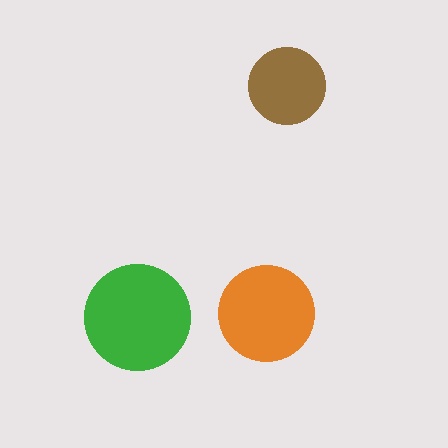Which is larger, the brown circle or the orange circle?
The orange one.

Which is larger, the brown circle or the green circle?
The green one.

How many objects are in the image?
There are 3 objects in the image.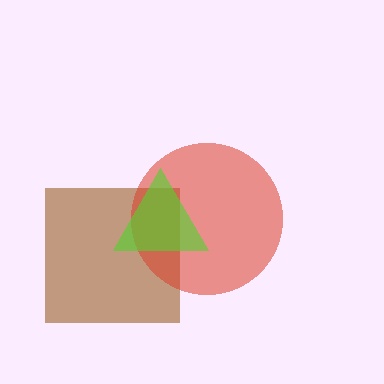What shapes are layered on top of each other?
The layered shapes are: a brown square, a red circle, a lime triangle.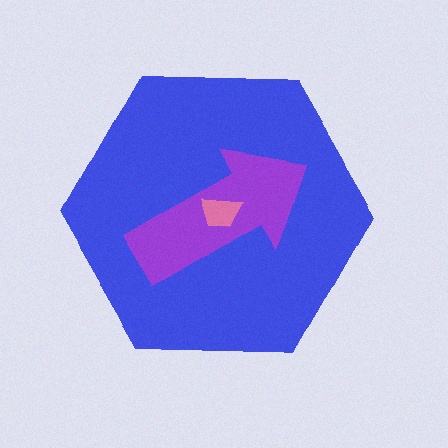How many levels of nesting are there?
3.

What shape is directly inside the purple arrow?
The pink trapezoid.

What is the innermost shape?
The pink trapezoid.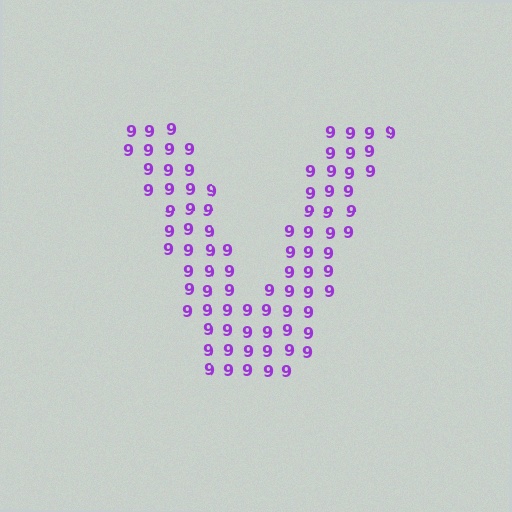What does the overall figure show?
The overall figure shows the letter V.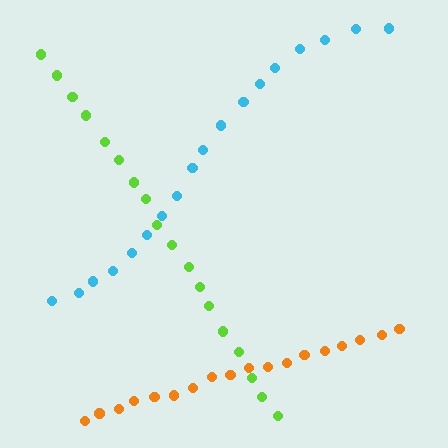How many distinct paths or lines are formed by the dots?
There are 3 distinct paths.